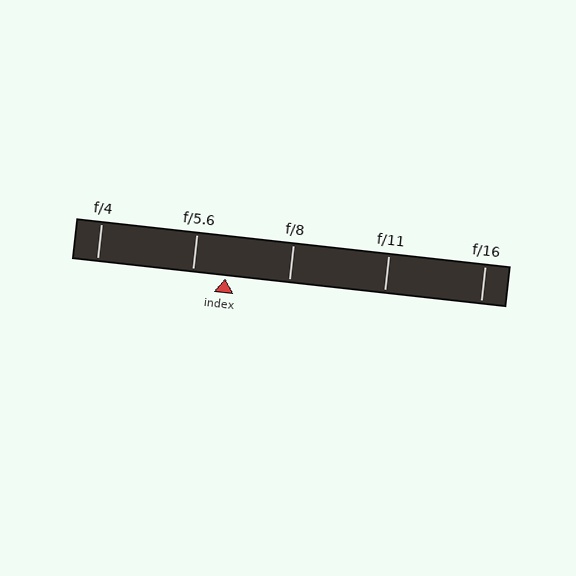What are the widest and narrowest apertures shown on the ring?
The widest aperture shown is f/4 and the narrowest is f/16.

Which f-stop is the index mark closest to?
The index mark is closest to f/5.6.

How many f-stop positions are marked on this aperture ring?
There are 5 f-stop positions marked.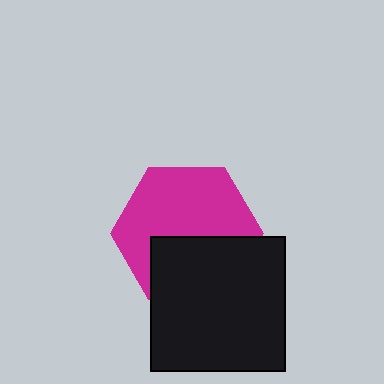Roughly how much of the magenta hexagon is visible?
About half of it is visible (roughly 60%).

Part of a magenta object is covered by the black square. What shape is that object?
It is a hexagon.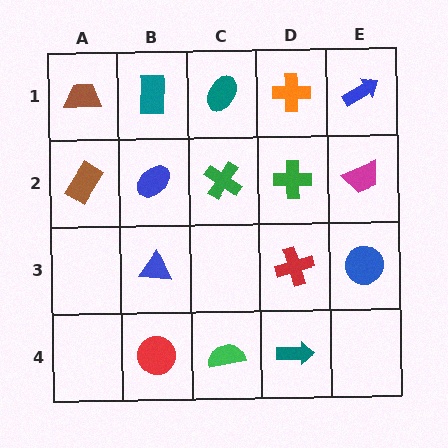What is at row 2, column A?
A brown rectangle.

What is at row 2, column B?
A blue ellipse.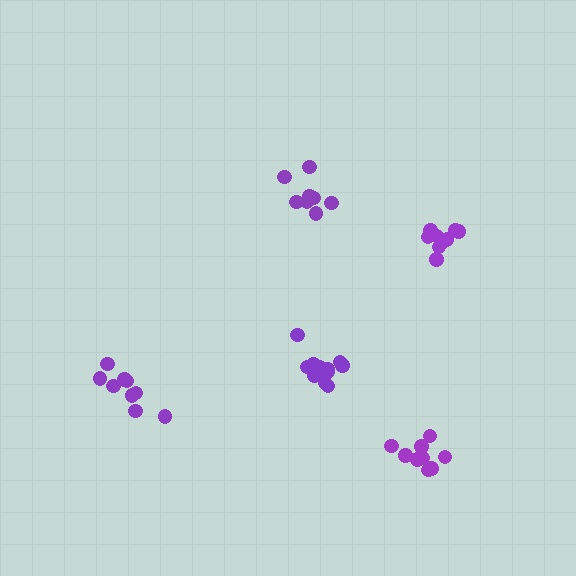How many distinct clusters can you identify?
There are 5 distinct clusters.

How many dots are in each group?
Group 1: 10 dots, Group 2: 8 dots, Group 3: 11 dots, Group 4: 9 dots, Group 5: 9 dots (47 total).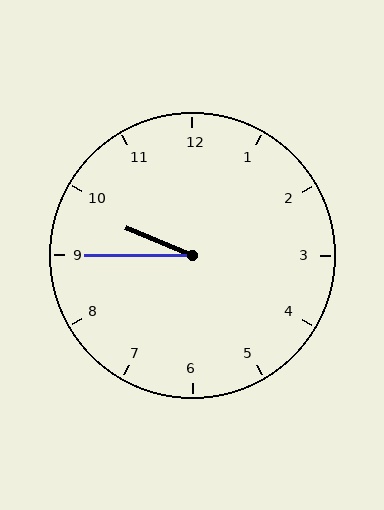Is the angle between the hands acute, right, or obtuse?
It is acute.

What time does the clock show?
9:45.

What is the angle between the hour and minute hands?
Approximately 22 degrees.